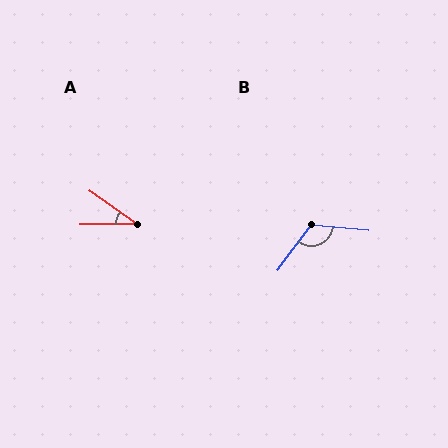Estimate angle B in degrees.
Approximately 121 degrees.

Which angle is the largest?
B, at approximately 121 degrees.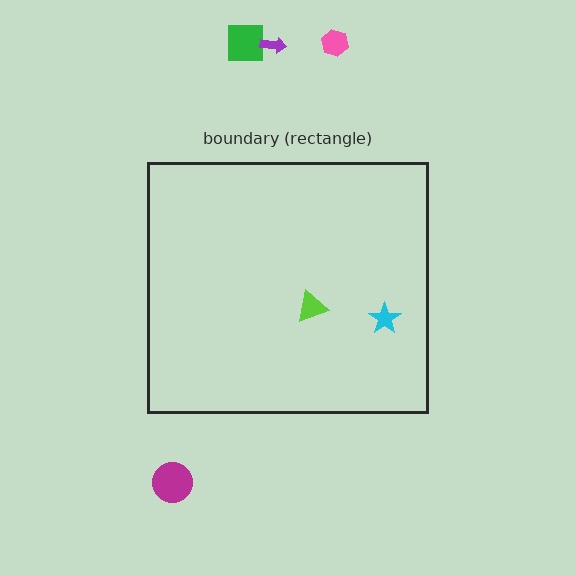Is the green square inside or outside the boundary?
Outside.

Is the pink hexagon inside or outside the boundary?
Outside.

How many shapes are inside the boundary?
2 inside, 4 outside.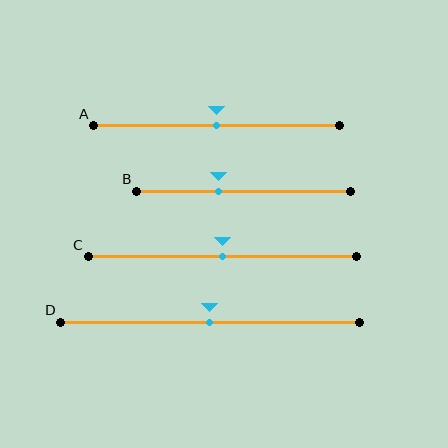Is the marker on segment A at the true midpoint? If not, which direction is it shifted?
Yes, the marker on segment A is at the true midpoint.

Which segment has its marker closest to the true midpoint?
Segment A has its marker closest to the true midpoint.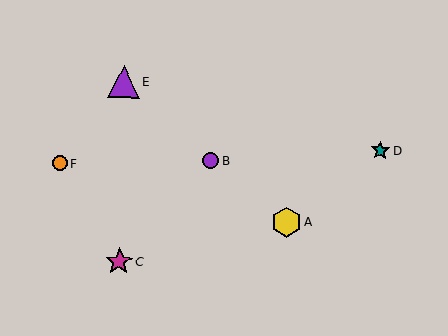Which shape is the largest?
The purple triangle (labeled E) is the largest.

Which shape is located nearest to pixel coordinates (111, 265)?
The magenta star (labeled C) at (119, 262) is nearest to that location.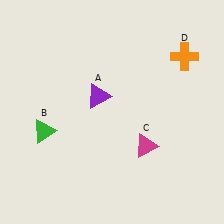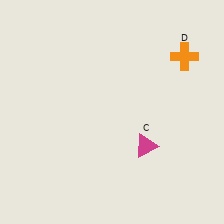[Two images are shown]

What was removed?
The purple triangle (A), the green triangle (B) were removed in Image 2.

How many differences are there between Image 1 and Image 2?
There are 2 differences between the two images.